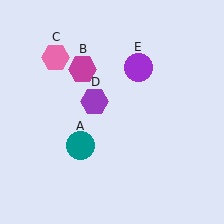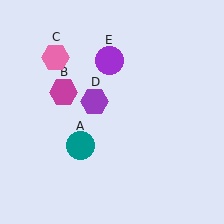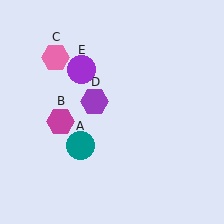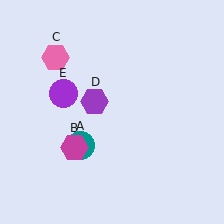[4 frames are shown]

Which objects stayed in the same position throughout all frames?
Teal circle (object A) and pink hexagon (object C) and purple hexagon (object D) remained stationary.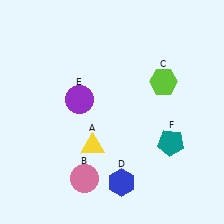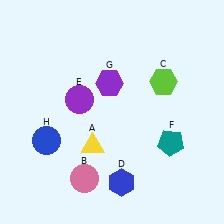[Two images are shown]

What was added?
A purple hexagon (G), a blue circle (H) were added in Image 2.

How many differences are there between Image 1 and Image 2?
There are 2 differences between the two images.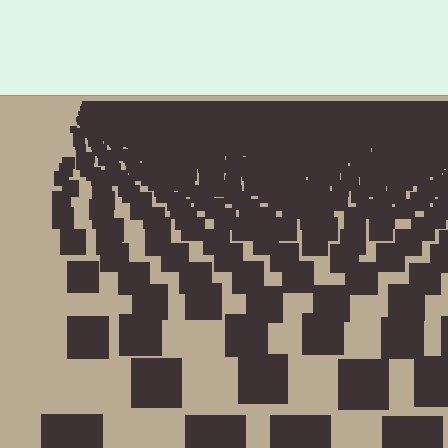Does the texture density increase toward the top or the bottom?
Density increases toward the top.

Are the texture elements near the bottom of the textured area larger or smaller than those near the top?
Larger. Near the bottom, elements are closer to the viewer and appear at a bigger on-screen size.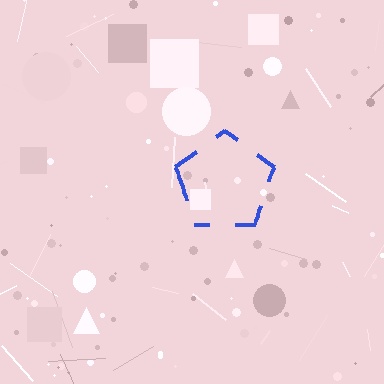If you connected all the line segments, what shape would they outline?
They would outline a pentagon.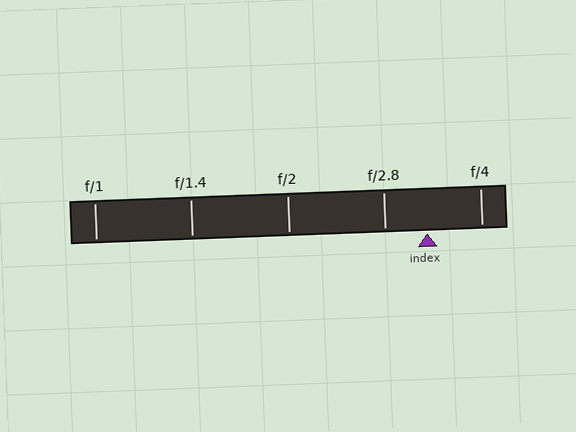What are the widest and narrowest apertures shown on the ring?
The widest aperture shown is f/1 and the narrowest is f/4.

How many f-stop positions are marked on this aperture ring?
There are 5 f-stop positions marked.